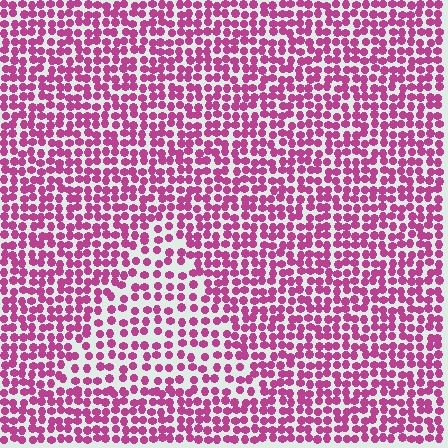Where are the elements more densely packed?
The elements are more densely packed outside the triangle boundary.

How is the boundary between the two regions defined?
The boundary is defined by a change in element density (approximately 1.6x ratio). All elements are the same color, size, and shape.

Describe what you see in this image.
The image contains small magenta elements arranged at two different densities. A triangle-shaped region is visible where the elements are less densely packed than the surrounding area.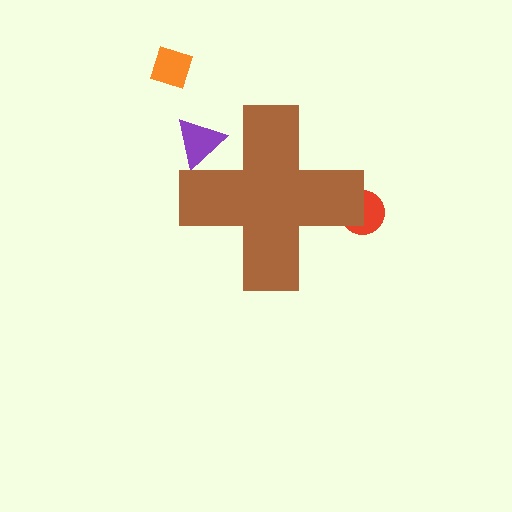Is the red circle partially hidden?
Yes, the red circle is partially hidden behind the brown cross.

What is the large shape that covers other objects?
A brown cross.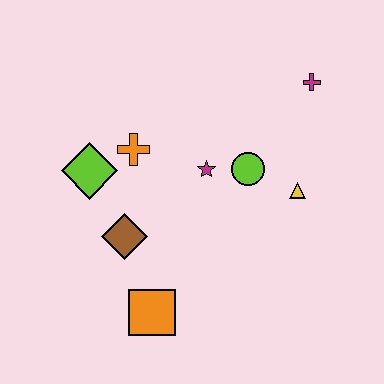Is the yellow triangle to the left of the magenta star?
No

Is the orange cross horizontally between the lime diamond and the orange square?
Yes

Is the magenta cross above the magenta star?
Yes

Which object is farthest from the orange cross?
The magenta cross is farthest from the orange cross.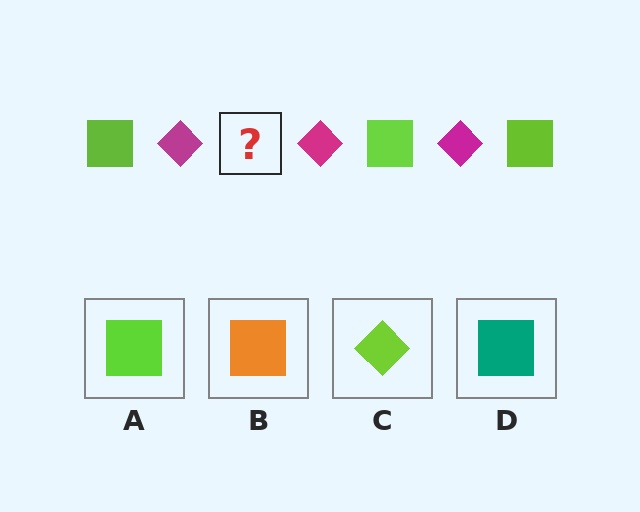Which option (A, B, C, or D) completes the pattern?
A.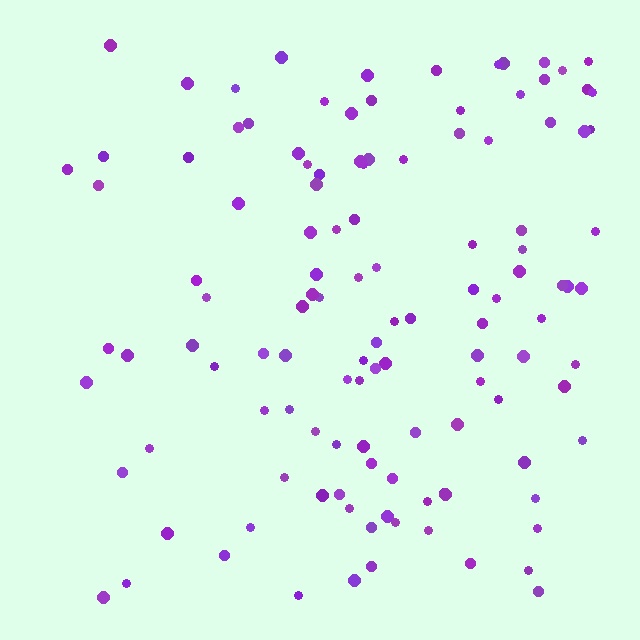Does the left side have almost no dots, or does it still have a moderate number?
Still a moderate number, just noticeably fewer than the right.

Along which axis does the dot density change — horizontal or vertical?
Horizontal.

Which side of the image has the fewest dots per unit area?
The left.